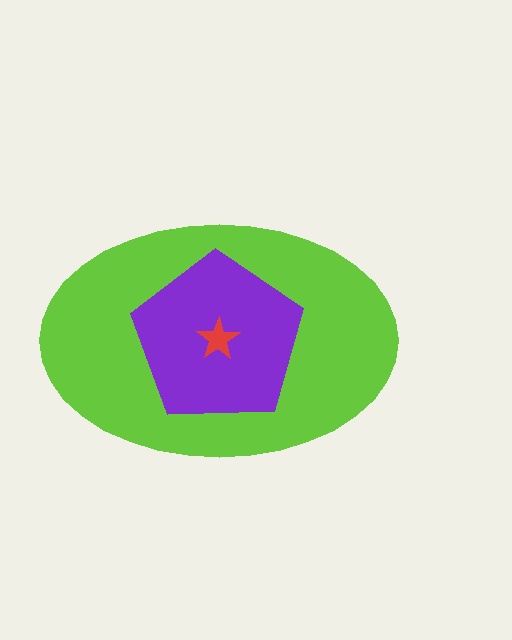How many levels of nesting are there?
3.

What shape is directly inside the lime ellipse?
The purple pentagon.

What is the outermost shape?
The lime ellipse.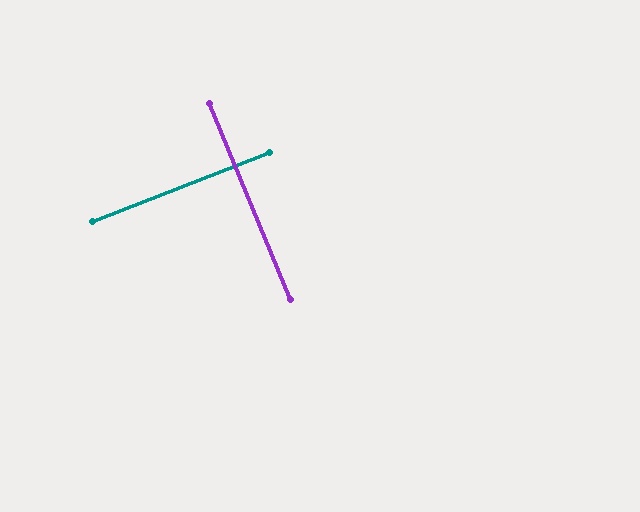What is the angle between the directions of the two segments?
Approximately 89 degrees.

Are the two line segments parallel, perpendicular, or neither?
Perpendicular — they meet at approximately 89°.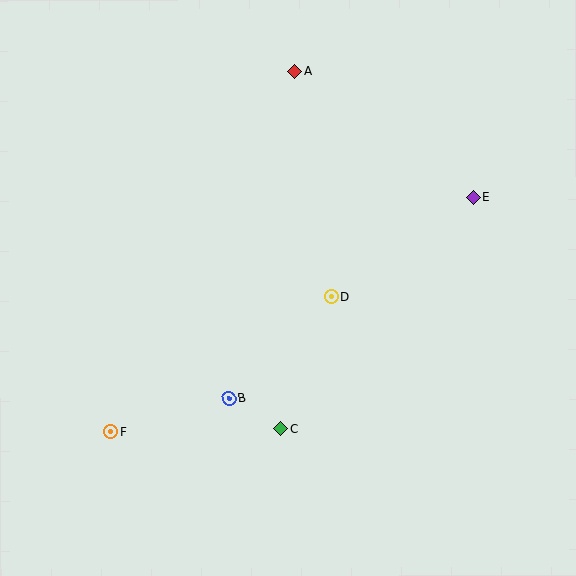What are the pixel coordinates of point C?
Point C is at (280, 429).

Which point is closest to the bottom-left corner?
Point F is closest to the bottom-left corner.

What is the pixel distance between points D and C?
The distance between D and C is 142 pixels.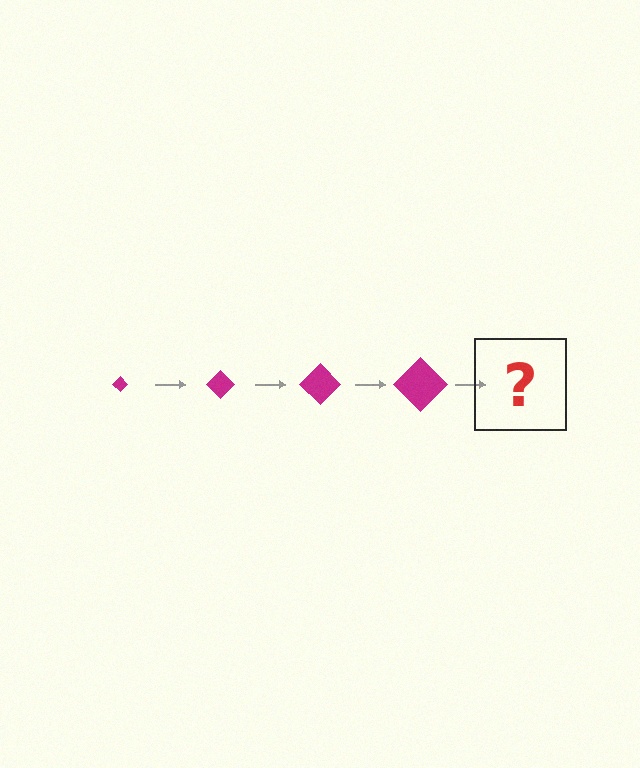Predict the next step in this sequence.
The next step is a magenta diamond, larger than the previous one.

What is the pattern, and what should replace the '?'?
The pattern is that the diamond gets progressively larger each step. The '?' should be a magenta diamond, larger than the previous one.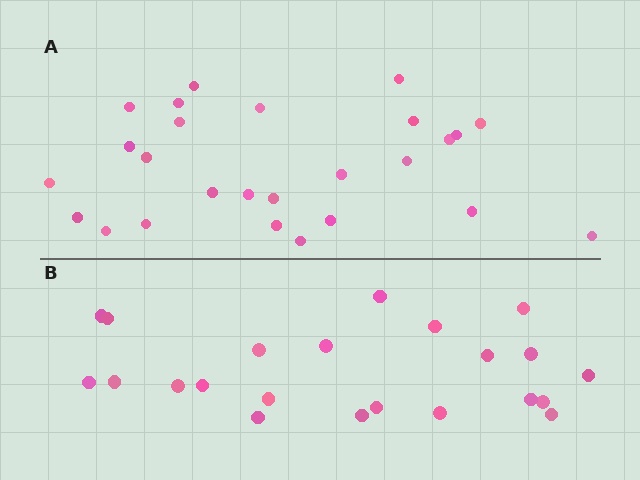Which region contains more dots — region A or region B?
Region A (the top region) has more dots.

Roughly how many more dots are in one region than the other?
Region A has about 4 more dots than region B.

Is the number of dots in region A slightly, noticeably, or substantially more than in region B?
Region A has only slightly more — the two regions are fairly close. The ratio is roughly 1.2 to 1.